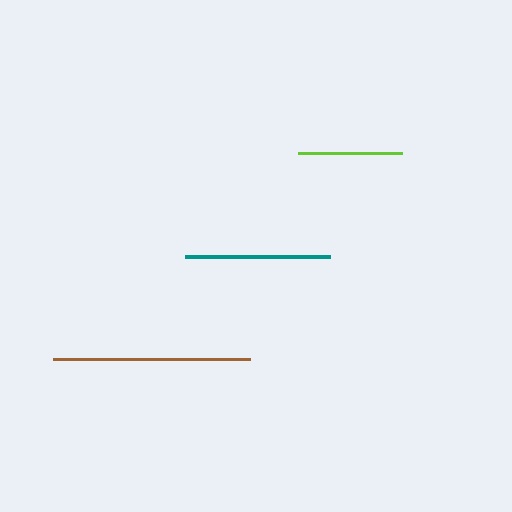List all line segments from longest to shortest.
From longest to shortest: brown, teal, lime.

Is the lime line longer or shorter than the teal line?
The teal line is longer than the lime line.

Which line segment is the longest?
The brown line is the longest at approximately 197 pixels.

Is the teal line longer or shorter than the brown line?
The brown line is longer than the teal line.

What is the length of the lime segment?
The lime segment is approximately 104 pixels long.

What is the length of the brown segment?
The brown segment is approximately 197 pixels long.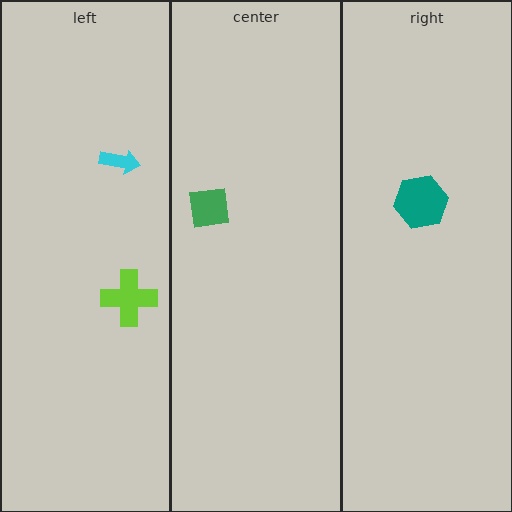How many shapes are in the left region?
2.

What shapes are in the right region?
The teal hexagon.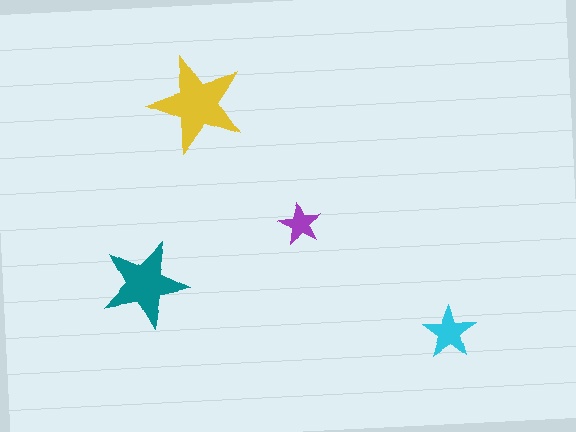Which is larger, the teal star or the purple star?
The teal one.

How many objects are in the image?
There are 4 objects in the image.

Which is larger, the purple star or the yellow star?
The yellow one.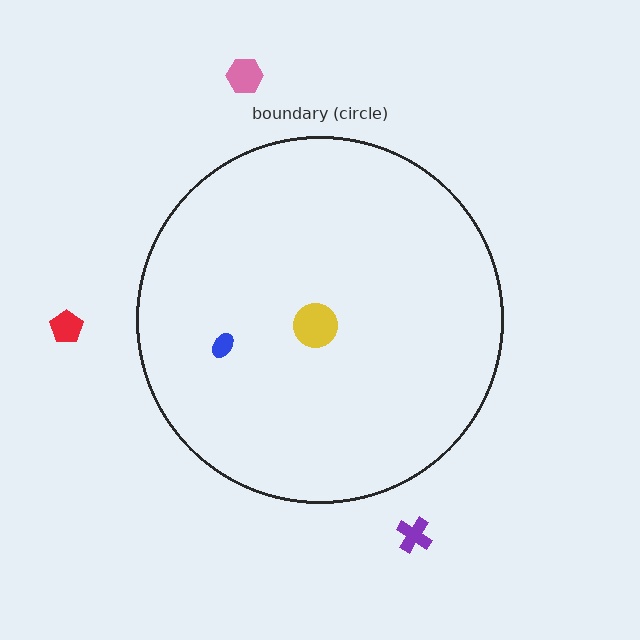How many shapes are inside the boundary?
2 inside, 3 outside.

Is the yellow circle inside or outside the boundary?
Inside.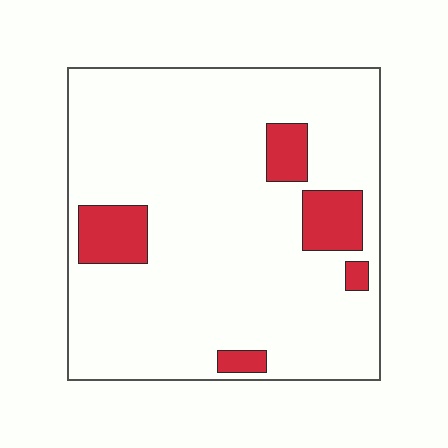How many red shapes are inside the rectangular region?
5.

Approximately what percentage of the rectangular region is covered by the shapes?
Approximately 10%.